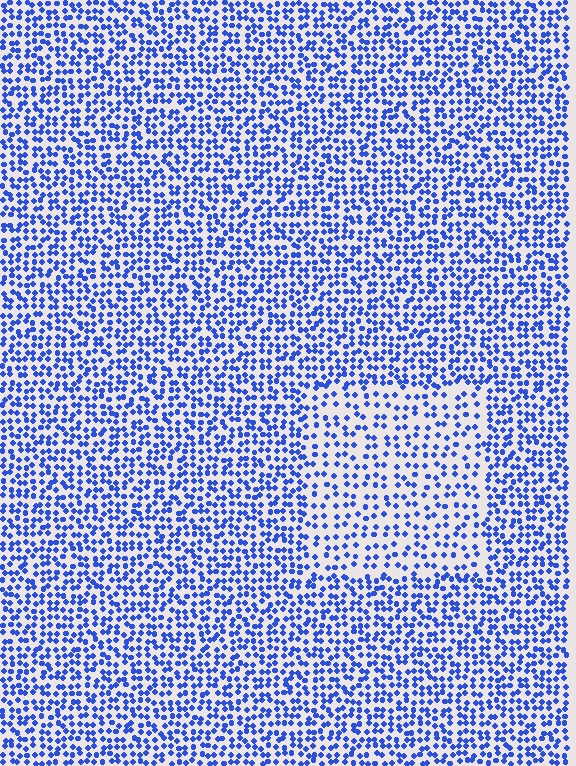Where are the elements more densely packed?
The elements are more densely packed outside the rectangle boundary.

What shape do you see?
I see a rectangle.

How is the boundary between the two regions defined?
The boundary is defined by a change in element density (approximately 1.7x ratio). All elements are the same color, size, and shape.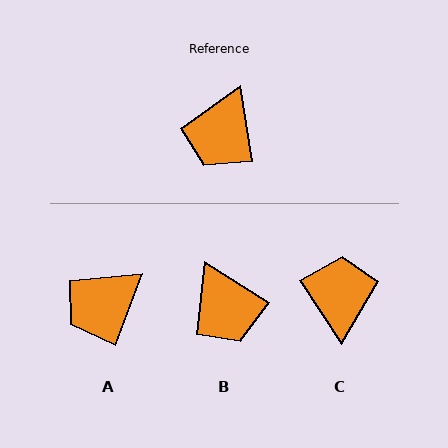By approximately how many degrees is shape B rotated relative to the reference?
Approximately 49 degrees counter-clockwise.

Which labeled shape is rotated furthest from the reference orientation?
C, about 156 degrees away.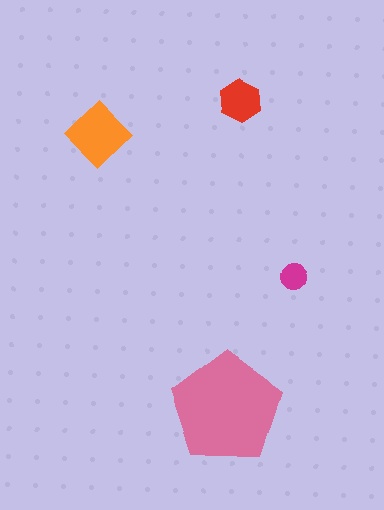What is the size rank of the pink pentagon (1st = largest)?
1st.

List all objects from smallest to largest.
The magenta circle, the red hexagon, the orange diamond, the pink pentagon.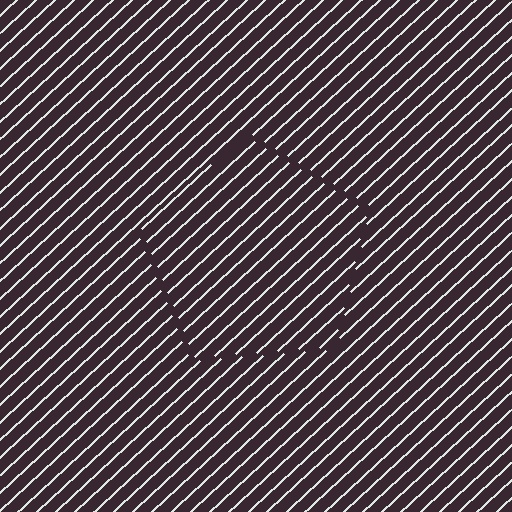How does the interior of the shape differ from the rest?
The interior of the shape contains the same grating, shifted by half a period — the contour is defined by the phase discontinuity where line-ends from the inner and outer gratings abut.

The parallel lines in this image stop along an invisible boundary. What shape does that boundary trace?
An illusory pentagon. The interior of the shape contains the same grating, shifted by half a period — the contour is defined by the phase discontinuity where line-ends from the inner and outer gratings abut.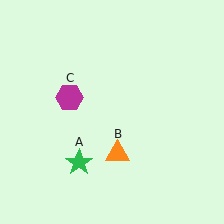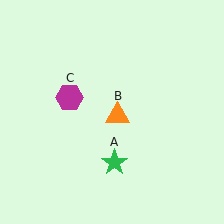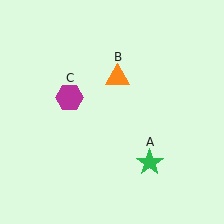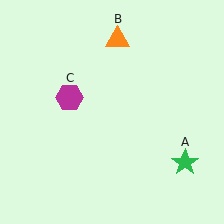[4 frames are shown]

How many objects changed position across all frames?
2 objects changed position: green star (object A), orange triangle (object B).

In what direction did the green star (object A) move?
The green star (object A) moved right.